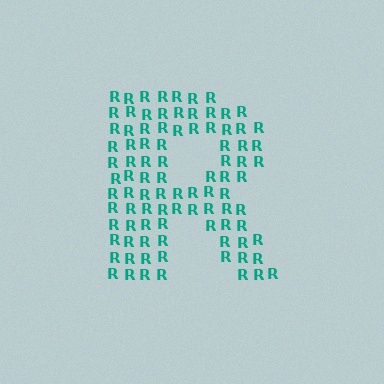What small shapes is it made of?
It is made of small letter R's.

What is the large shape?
The large shape is the letter R.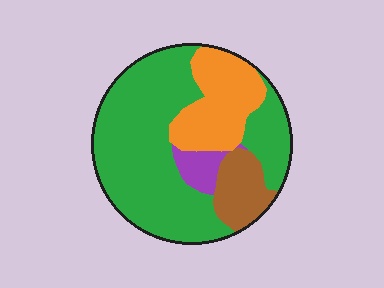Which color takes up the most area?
Green, at roughly 60%.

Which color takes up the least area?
Purple, at roughly 5%.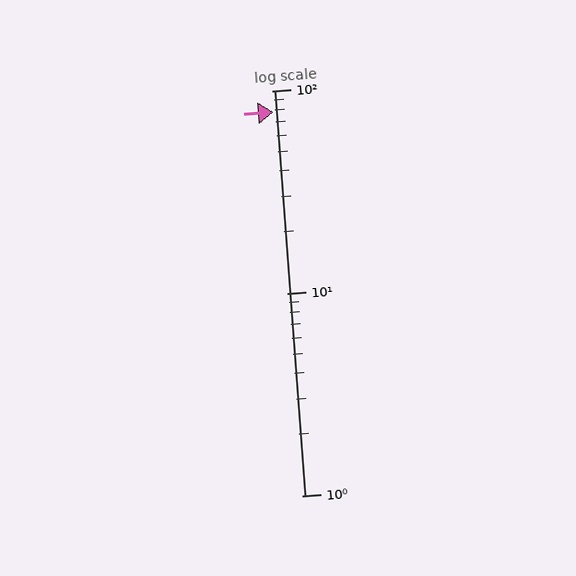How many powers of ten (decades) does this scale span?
The scale spans 2 decades, from 1 to 100.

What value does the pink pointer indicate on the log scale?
The pointer indicates approximately 78.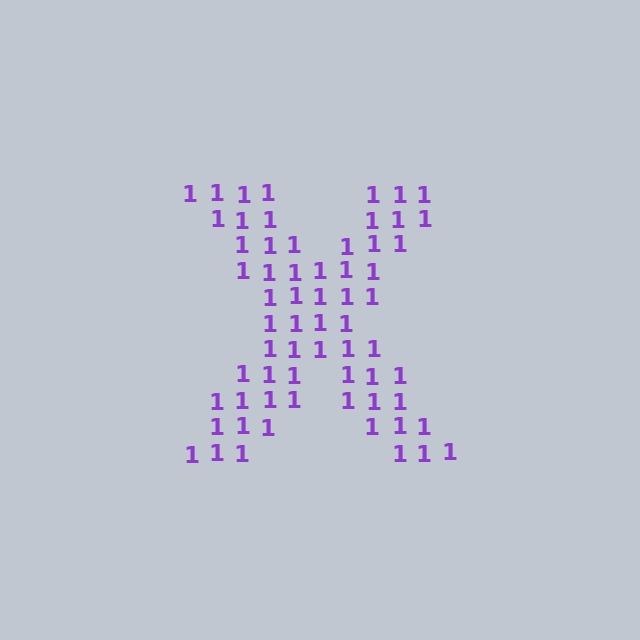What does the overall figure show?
The overall figure shows the letter X.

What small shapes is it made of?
It is made of small digit 1's.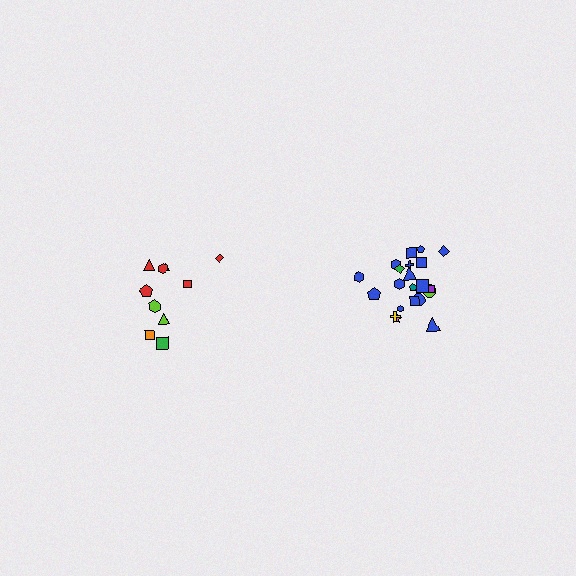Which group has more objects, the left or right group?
The right group.